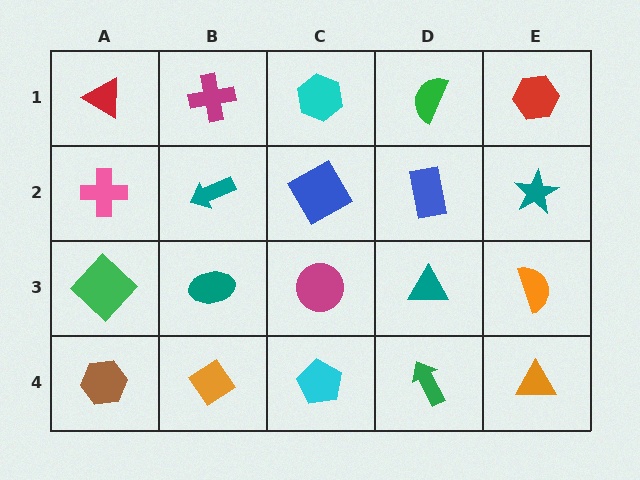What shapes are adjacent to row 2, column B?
A magenta cross (row 1, column B), a teal ellipse (row 3, column B), a pink cross (row 2, column A), a blue diamond (row 2, column C).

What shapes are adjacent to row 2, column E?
A red hexagon (row 1, column E), an orange semicircle (row 3, column E), a blue rectangle (row 2, column D).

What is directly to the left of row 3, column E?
A teal triangle.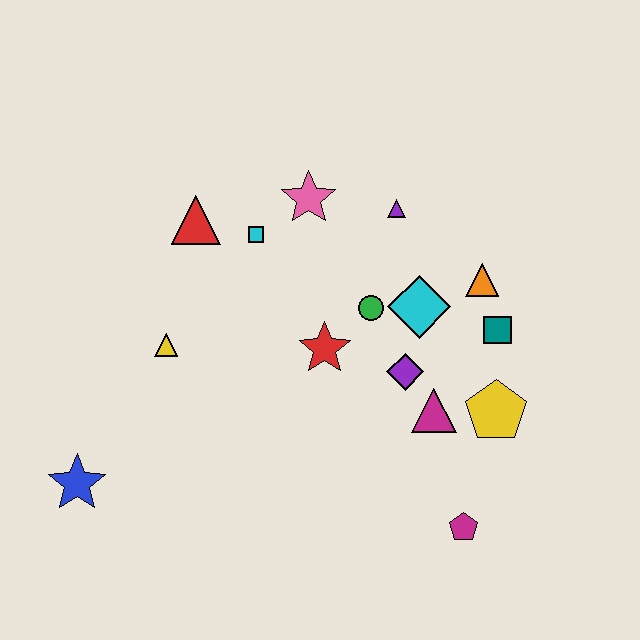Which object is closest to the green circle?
The cyan diamond is closest to the green circle.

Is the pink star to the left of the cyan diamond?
Yes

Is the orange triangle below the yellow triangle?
No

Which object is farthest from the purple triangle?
The blue star is farthest from the purple triangle.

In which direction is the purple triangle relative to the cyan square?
The purple triangle is to the right of the cyan square.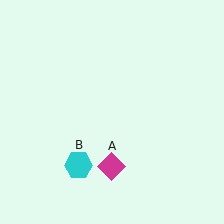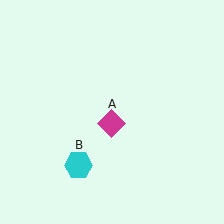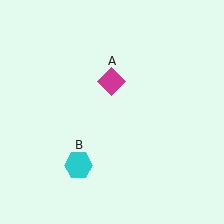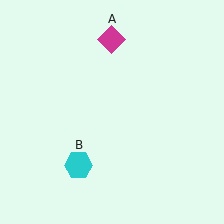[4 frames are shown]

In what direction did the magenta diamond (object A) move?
The magenta diamond (object A) moved up.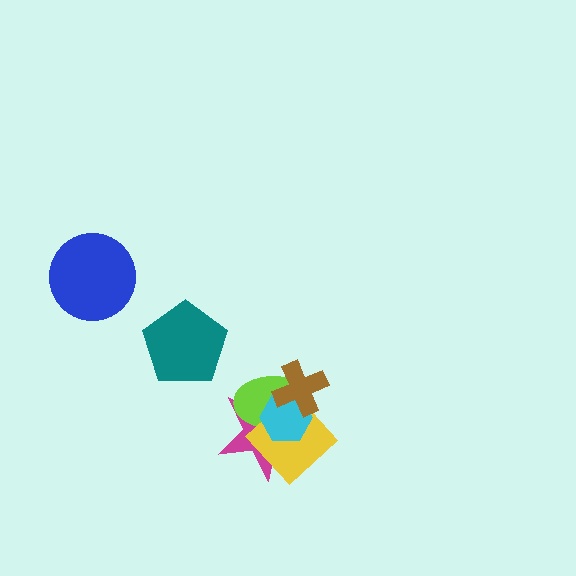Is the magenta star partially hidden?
Yes, it is partially covered by another shape.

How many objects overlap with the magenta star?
4 objects overlap with the magenta star.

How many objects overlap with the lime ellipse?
4 objects overlap with the lime ellipse.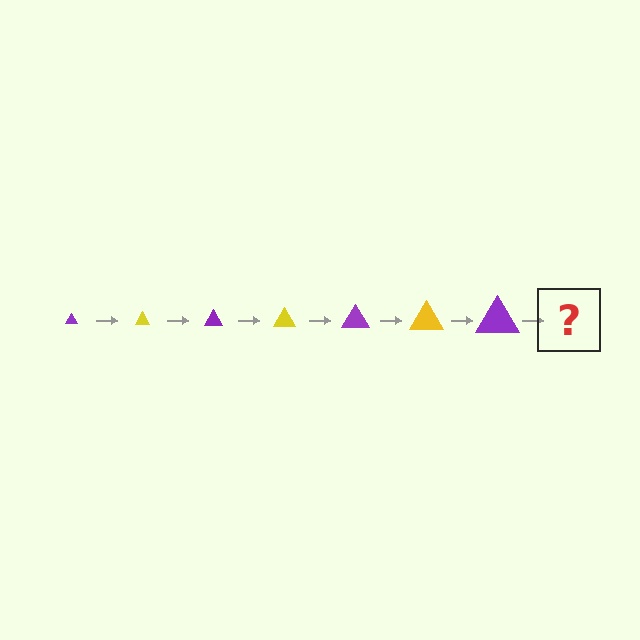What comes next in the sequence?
The next element should be a yellow triangle, larger than the previous one.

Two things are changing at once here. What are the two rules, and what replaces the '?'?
The two rules are that the triangle grows larger each step and the color cycles through purple and yellow. The '?' should be a yellow triangle, larger than the previous one.